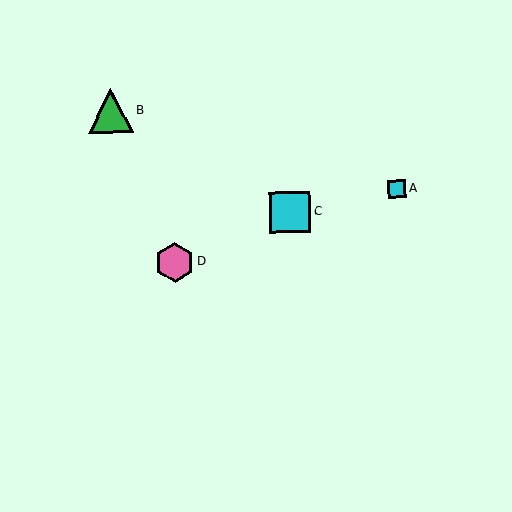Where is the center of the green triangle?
The center of the green triangle is at (110, 111).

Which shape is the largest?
The green triangle (labeled B) is the largest.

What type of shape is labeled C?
Shape C is a cyan square.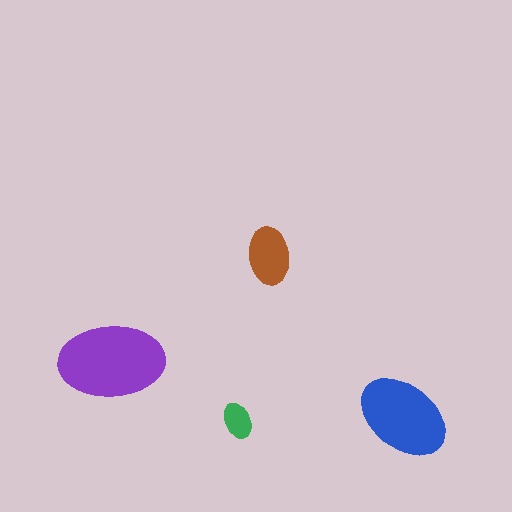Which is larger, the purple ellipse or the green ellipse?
The purple one.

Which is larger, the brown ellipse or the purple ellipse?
The purple one.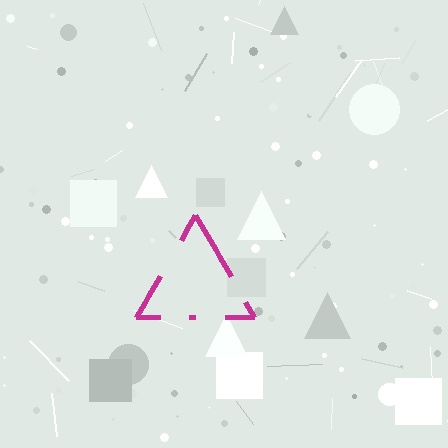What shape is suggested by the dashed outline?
The dashed outline suggests a triangle.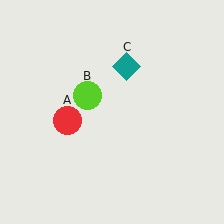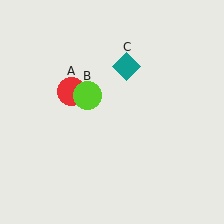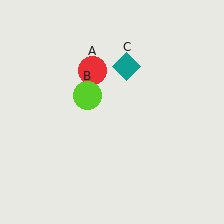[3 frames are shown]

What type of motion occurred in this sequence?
The red circle (object A) rotated clockwise around the center of the scene.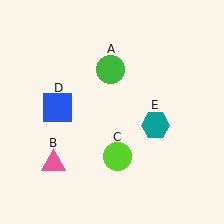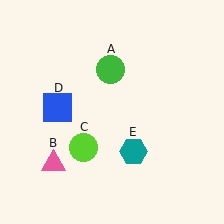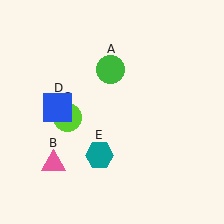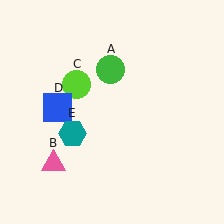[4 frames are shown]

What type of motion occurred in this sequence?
The lime circle (object C), teal hexagon (object E) rotated clockwise around the center of the scene.